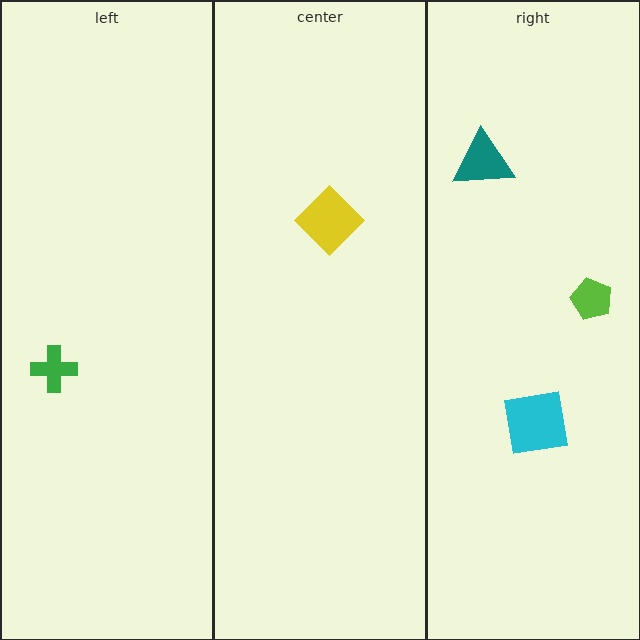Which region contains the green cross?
The left region.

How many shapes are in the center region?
1.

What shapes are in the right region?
The teal triangle, the cyan square, the lime pentagon.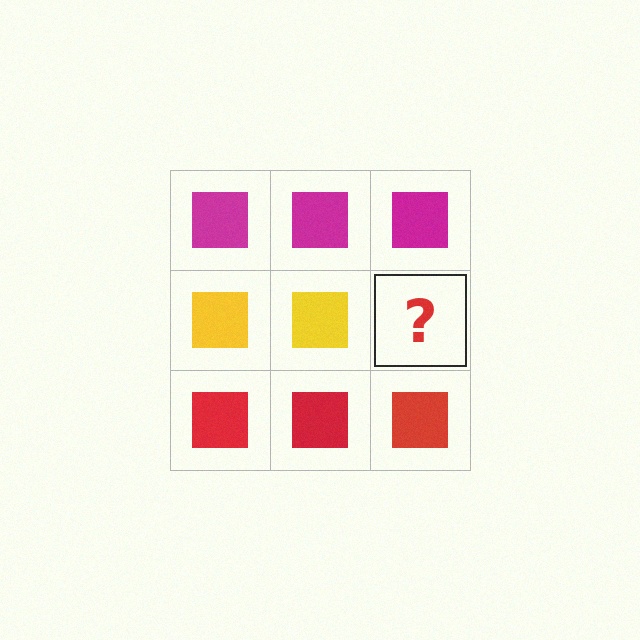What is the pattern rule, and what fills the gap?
The rule is that each row has a consistent color. The gap should be filled with a yellow square.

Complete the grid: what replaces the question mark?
The question mark should be replaced with a yellow square.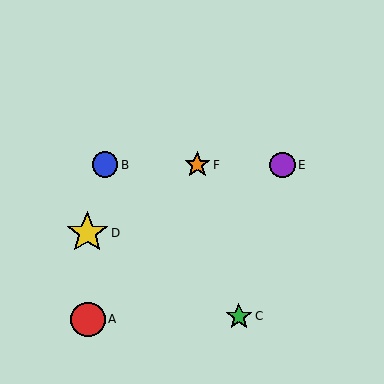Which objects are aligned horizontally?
Objects B, E, F are aligned horizontally.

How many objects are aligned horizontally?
3 objects (B, E, F) are aligned horizontally.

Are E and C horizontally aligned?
No, E is at y≈165 and C is at y≈316.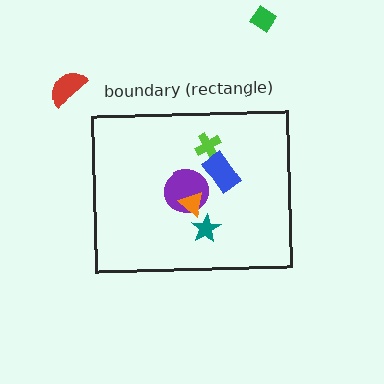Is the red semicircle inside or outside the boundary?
Outside.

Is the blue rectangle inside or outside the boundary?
Inside.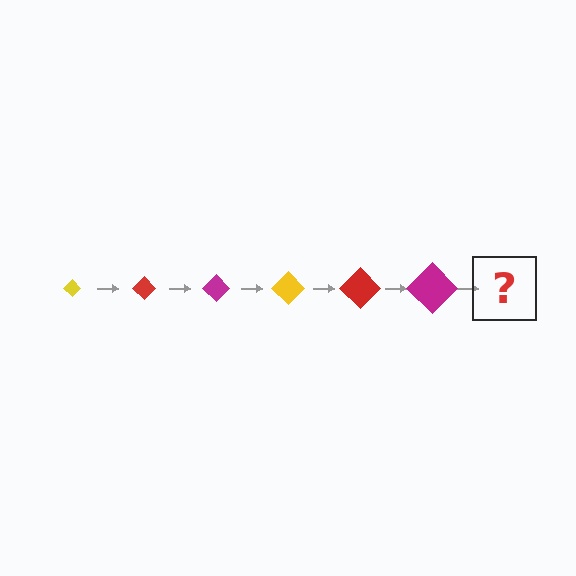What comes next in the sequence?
The next element should be a yellow diamond, larger than the previous one.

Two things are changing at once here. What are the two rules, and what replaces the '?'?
The two rules are that the diamond grows larger each step and the color cycles through yellow, red, and magenta. The '?' should be a yellow diamond, larger than the previous one.